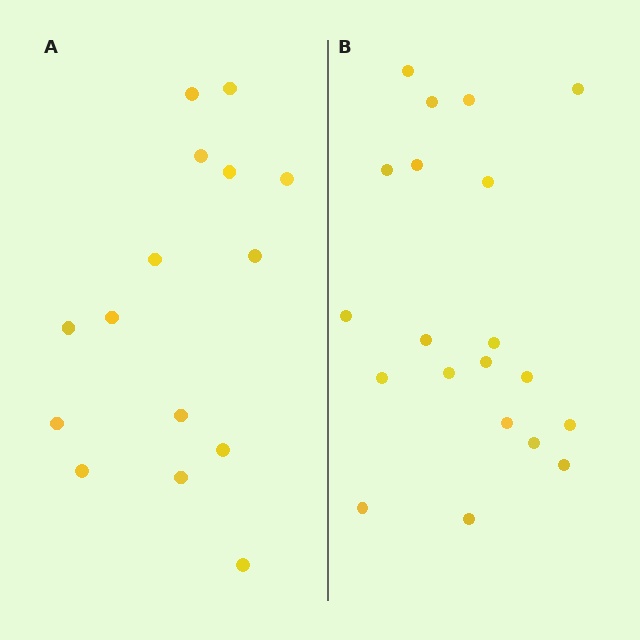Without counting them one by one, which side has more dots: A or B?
Region B (the right region) has more dots.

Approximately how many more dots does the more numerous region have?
Region B has about 5 more dots than region A.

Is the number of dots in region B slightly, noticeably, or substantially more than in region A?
Region B has noticeably more, but not dramatically so. The ratio is roughly 1.3 to 1.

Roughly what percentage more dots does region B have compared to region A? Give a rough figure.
About 35% more.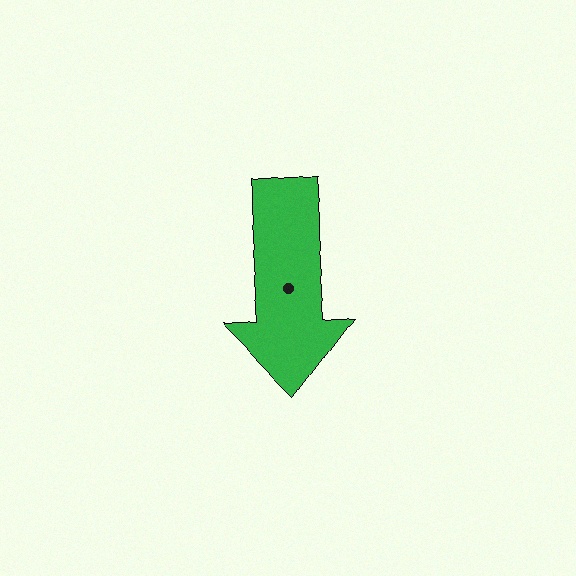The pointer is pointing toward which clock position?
Roughly 6 o'clock.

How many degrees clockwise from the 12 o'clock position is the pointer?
Approximately 176 degrees.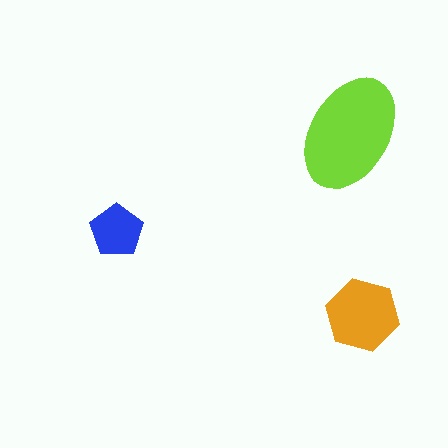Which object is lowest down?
The orange hexagon is bottommost.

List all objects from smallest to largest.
The blue pentagon, the orange hexagon, the lime ellipse.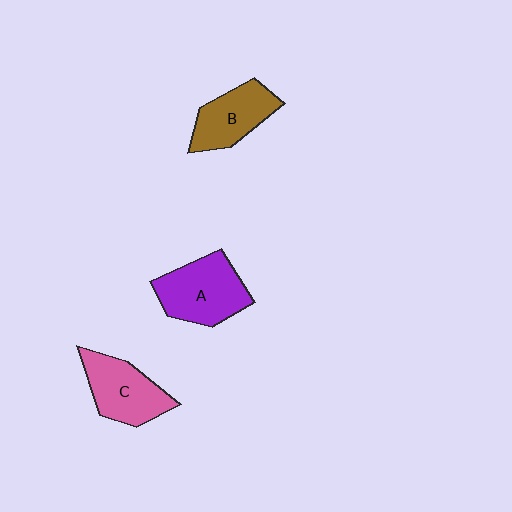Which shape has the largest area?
Shape A (purple).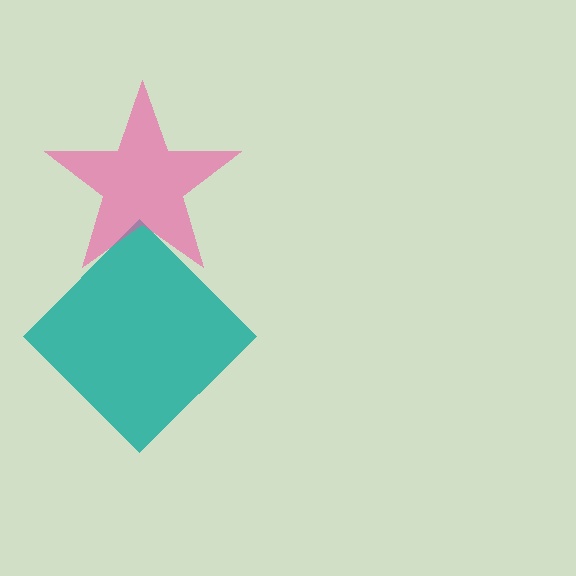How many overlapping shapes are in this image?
There are 2 overlapping shapes in the image.